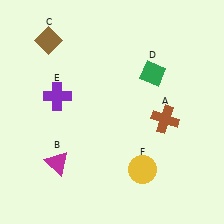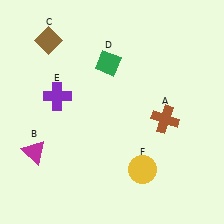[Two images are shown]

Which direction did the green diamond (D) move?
The green diamond (D) moved left.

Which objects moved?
The objects that moved are: the magenta triangle (B), the green diamond (D).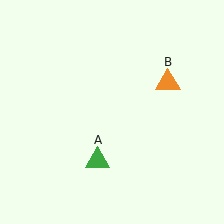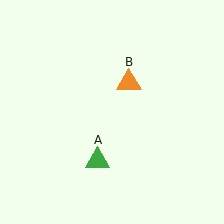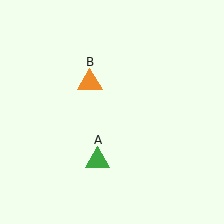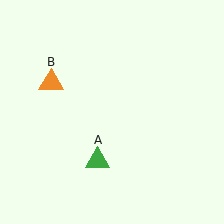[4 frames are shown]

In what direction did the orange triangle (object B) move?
The orange triangle (object B) moved left.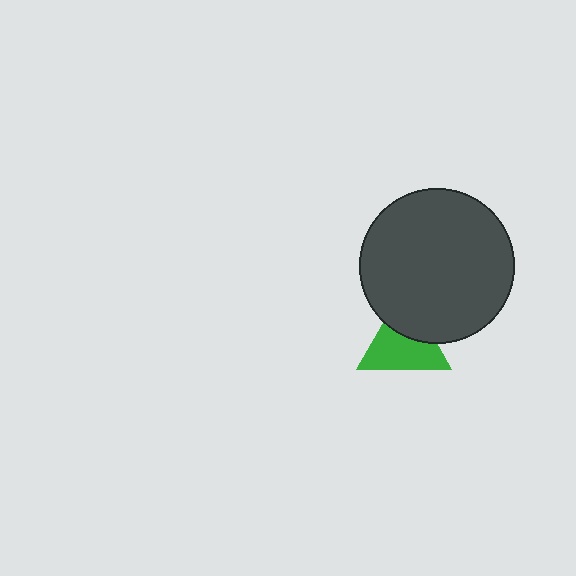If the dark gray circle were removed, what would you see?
You would see the complete green triangle.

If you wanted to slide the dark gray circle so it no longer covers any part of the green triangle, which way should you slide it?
Slide it up — that is the most direct way to separate the two shapes.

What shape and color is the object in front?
The object in front is a dark gray circle.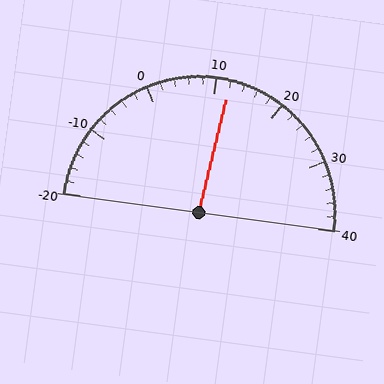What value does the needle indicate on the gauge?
The needle indicates approximately 12.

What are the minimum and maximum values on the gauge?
The gauge ranges from -20 to 40.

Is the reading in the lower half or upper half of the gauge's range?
The reading is in the upper half of the range (-20 to 40).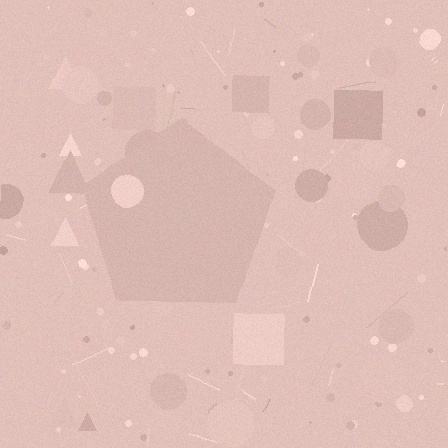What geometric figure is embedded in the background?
A pentagon is embedded in the background.